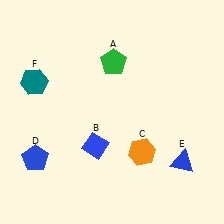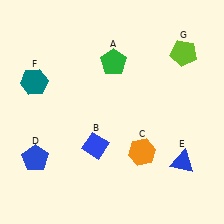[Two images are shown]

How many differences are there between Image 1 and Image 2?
There is 1 difference between the two images.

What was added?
A lime pentagon (G) was added in Image 2.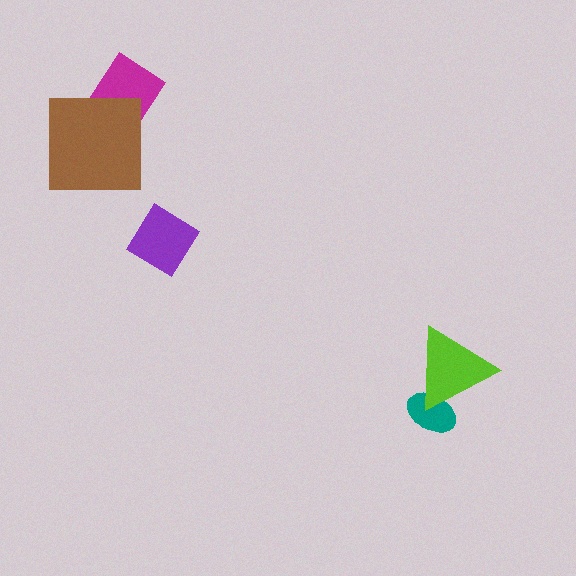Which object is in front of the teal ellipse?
The lime triangle is in front of the teal ellipse.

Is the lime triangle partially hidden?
No, no other shape covers it.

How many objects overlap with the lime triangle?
1 object overlaps with the lime triangle.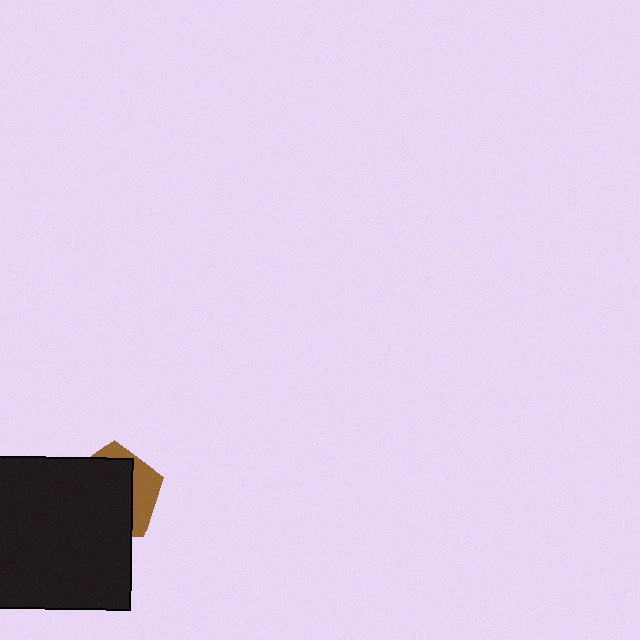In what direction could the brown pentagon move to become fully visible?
The brown pentagon could move toward the upper-right. That would shift it out from behind the black square entirely.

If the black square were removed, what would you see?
You would see the complete brown pentagon.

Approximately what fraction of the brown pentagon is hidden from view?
Roughly 69% of the brown pentagon is hidden behind the black square.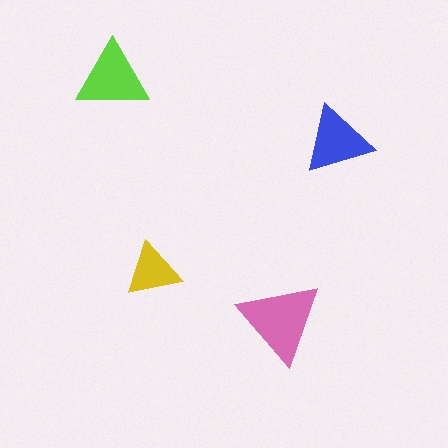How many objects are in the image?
There are 4 objects in the image.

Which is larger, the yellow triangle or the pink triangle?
The pink one.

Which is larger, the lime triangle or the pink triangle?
The pink one.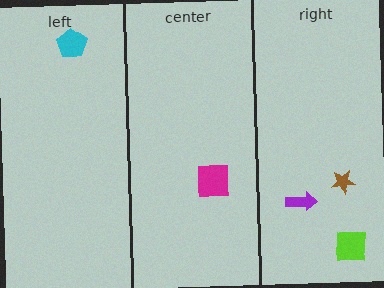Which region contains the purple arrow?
The right region.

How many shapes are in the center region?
1.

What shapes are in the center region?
The magenta square.